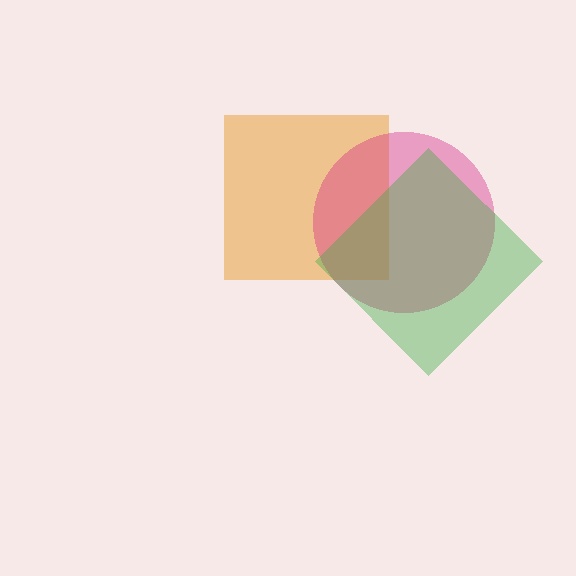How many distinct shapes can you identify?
There are 3 distinct shapes: an orange square, a magenta circle, a green diamond.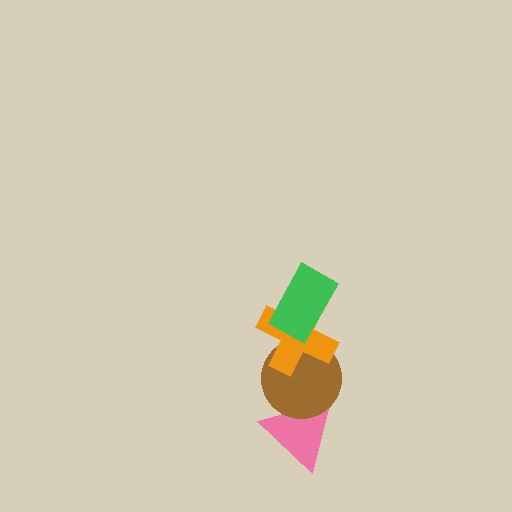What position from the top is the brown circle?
The brown circle is 3rd from the top.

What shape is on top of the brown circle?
The orange cross is on top of the brown circle.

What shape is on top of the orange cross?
The green rectangle is on top of the orange cross.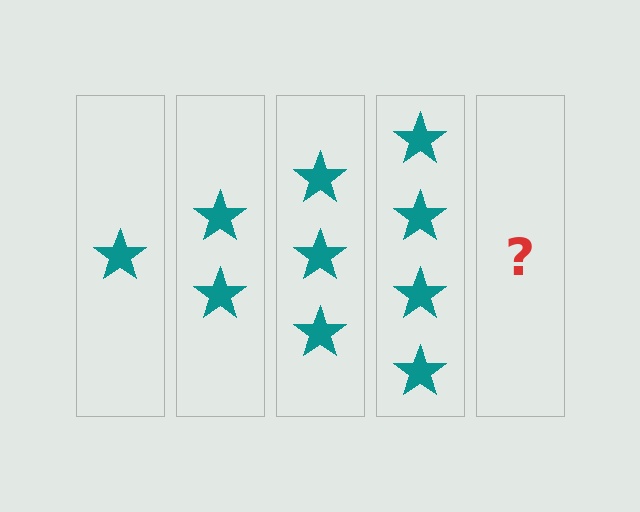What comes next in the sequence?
The next element should be 5 stars.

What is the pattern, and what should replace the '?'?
The pattern is that each step adds one more star. The '?' should be 5 stars.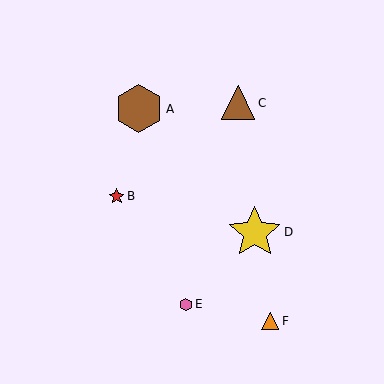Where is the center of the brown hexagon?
The center of the brown hexagon is at (139, 109).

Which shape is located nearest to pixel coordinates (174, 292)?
The pink hexagon (labeled E) at (186, 304) is nearest to that location.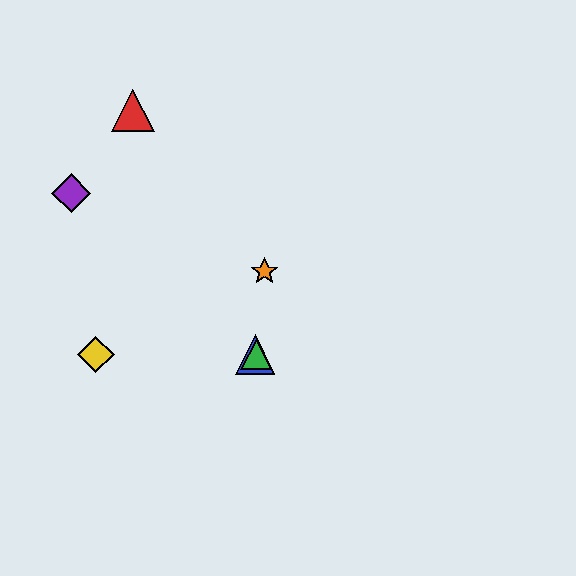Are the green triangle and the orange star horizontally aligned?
No, the green triangle is at y≈355 and the orange star is at y≈272.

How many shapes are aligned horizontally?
3 shapes (the blue triangle, the green triangle, the yellow diamond) are aligned horizontally.